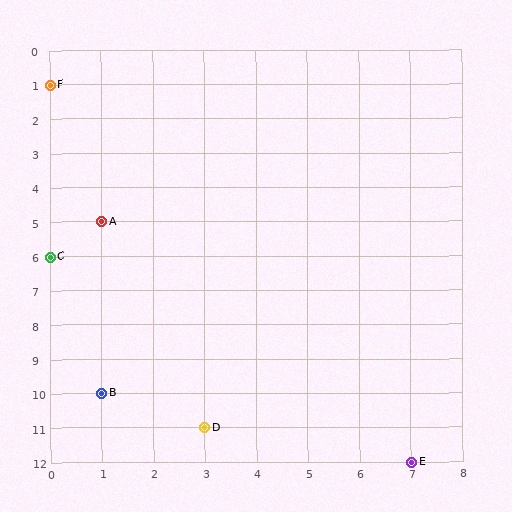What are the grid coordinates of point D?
Point D is at grid coordinates (3, 11).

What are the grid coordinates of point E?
Point E is at grid coordinates (7, 12).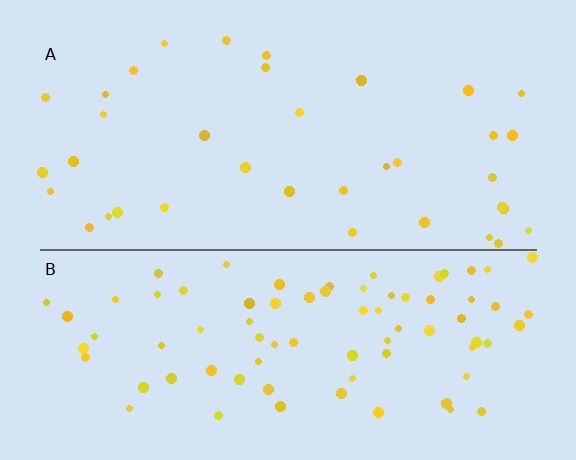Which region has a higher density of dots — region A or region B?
B (the bottom).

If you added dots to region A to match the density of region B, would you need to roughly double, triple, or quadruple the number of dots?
Approximately double.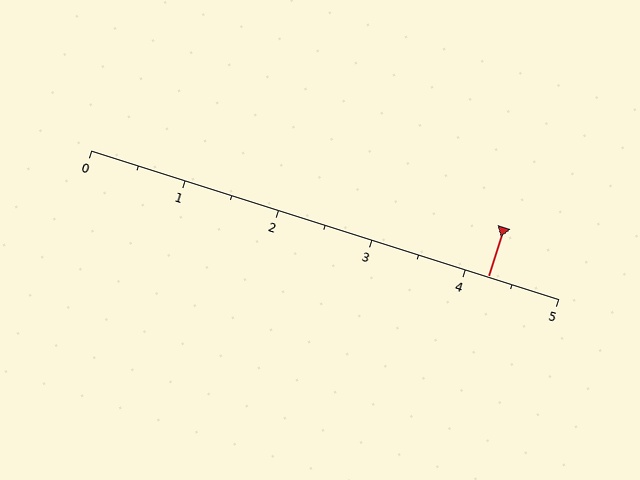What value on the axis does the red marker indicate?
The marker indicates approximately 4.2.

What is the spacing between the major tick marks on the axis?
The major ticks are spaced 1 apart.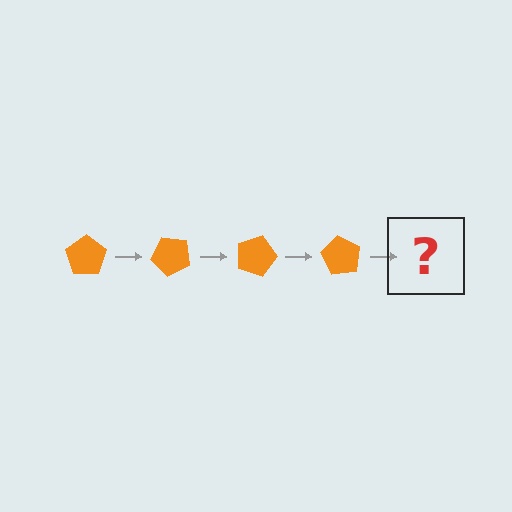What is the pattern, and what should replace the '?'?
The pattern is that the pentagon rotates 45 degrees each step. The '?' should be an orange pentagon rotated 180 degrees.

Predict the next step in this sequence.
The next step is an orange pentagon rotated 180 degrees.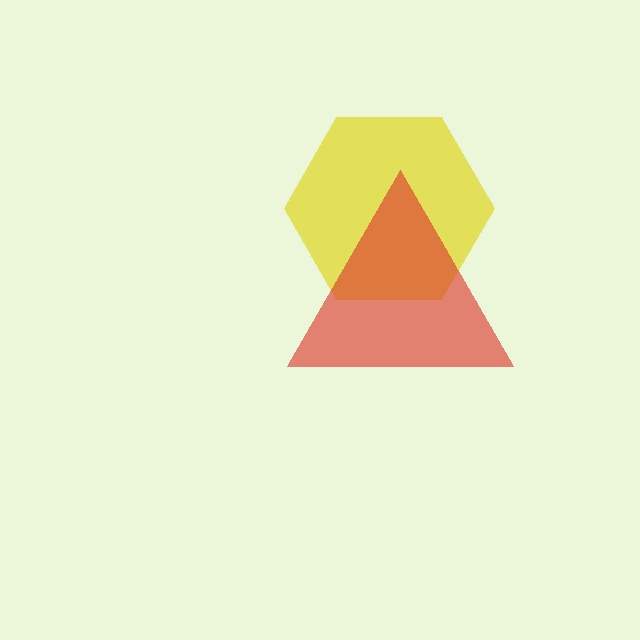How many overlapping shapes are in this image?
There are 2 overlapping shapes in the image.